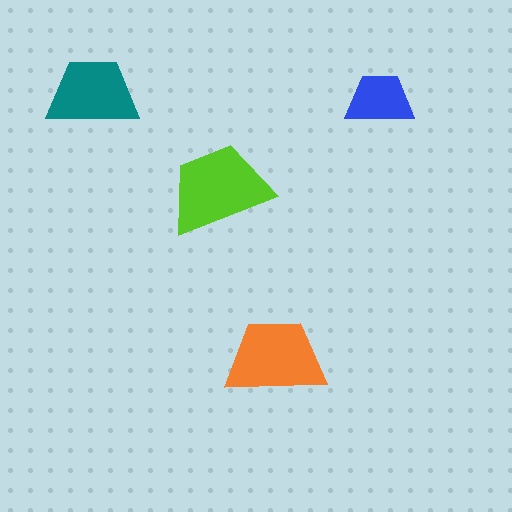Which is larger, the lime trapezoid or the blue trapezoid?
The lime one.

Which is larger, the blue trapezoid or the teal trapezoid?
The teal one.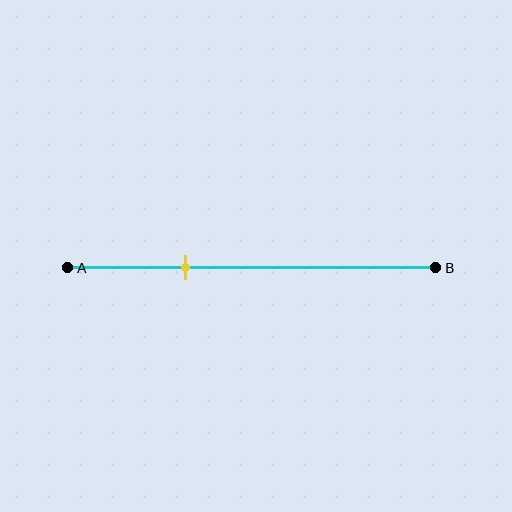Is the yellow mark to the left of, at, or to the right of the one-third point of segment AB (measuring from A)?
The yellow mark is approximately at the one-third point of segment AB.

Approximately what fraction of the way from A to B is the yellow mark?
The yellow mark is approximately 30% of the way from A to B.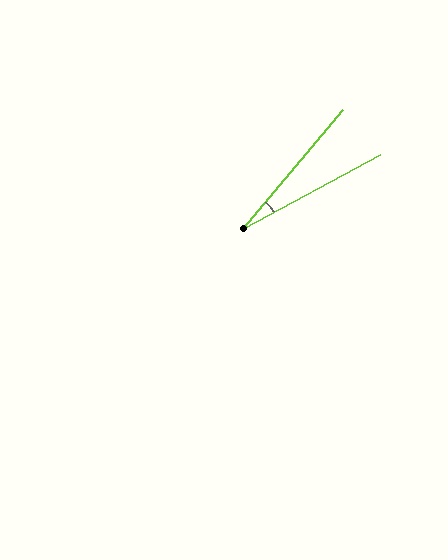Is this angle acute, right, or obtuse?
It is acute.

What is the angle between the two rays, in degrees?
Approximately 22 degrees.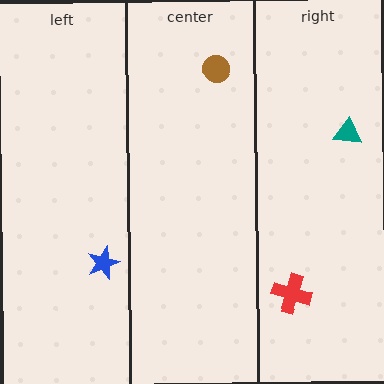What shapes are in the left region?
The blue star.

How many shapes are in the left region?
1.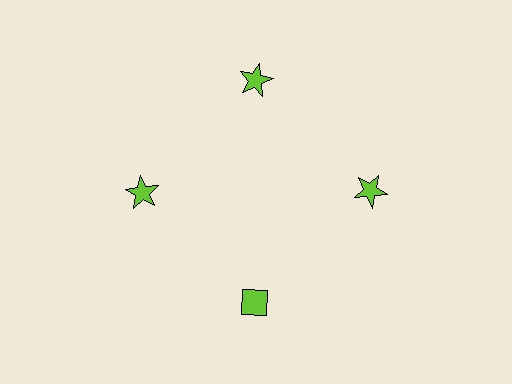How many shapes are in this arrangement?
There are 4 shapes arranged in a ring pattern.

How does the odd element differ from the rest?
It has a different shape: diamond instead of star.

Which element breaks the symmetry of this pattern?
The lime diamond at roughly the 6 o'clock position breaks the symmetry. All other shapes are lime stars.